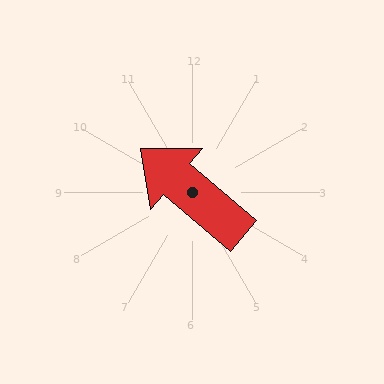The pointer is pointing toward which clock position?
Roughly 10 o'clock.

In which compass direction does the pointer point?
Northwest.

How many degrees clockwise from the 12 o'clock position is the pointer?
Approximately 311 degrees.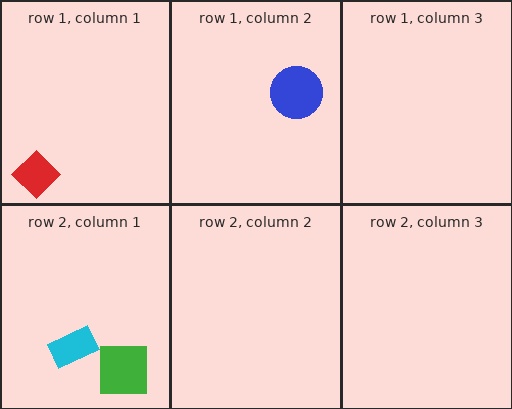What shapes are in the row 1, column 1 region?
The red diamond.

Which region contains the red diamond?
The row 1, column 1 region.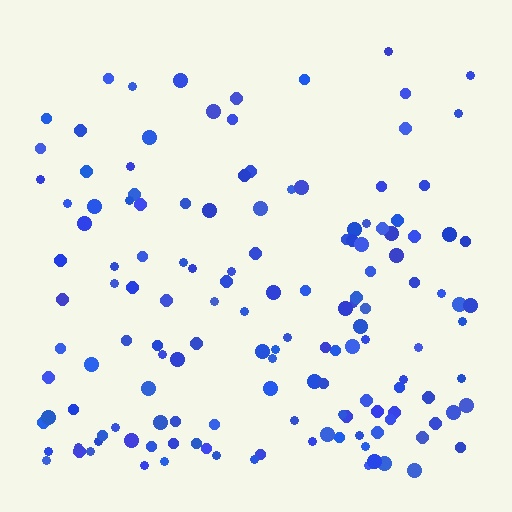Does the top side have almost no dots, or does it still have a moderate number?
Still a moderate number, just noticeably fewer than the bottom.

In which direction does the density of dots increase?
From top to bottom, with the bottom side densest.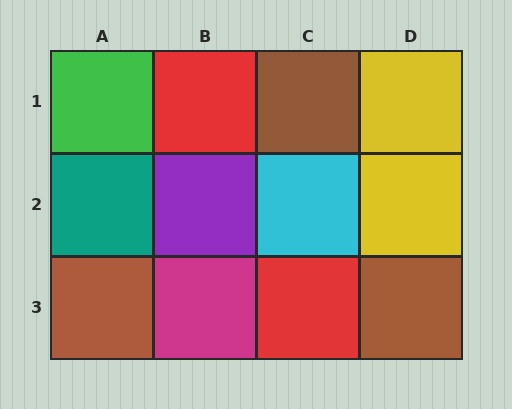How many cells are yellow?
2 cells are yellow.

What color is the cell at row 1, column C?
Brown.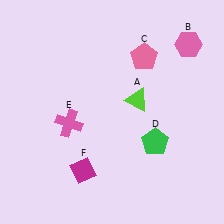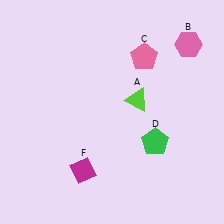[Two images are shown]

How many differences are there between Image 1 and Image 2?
There is 1 difference between the two images.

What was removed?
The pink cross (E) was removed in Image 2.